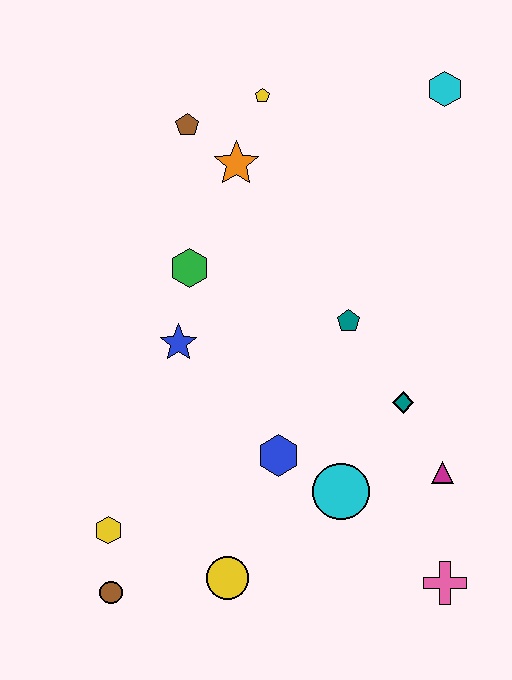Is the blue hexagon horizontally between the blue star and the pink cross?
Yes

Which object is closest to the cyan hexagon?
The yellow pentagon is closest to the cyan hexagon.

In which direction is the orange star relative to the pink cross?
The orange star is above the pink cross.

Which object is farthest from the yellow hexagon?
The cyan hexagon is farthest from the yellow hexagon.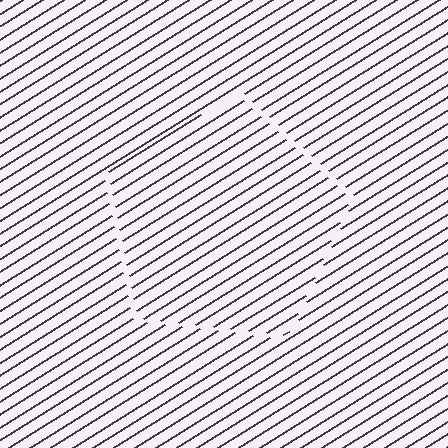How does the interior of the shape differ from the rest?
The interior of the shape contains the same grating, shifted by half a period — the contour is defined by the phase discontinuity where line-ends from the inner and outer gratings abut.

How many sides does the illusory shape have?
5 sides — the line-ends trace a pentagon.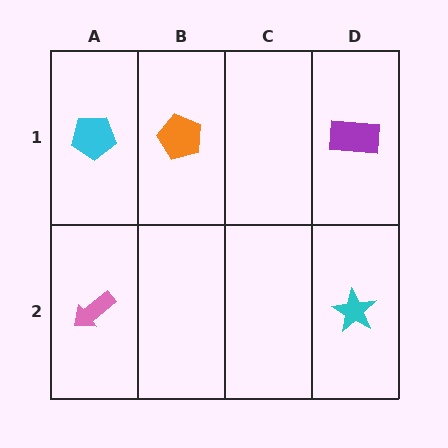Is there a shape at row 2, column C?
No, that cell is empty.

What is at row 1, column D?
A purple rectangle.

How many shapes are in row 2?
2 shapes.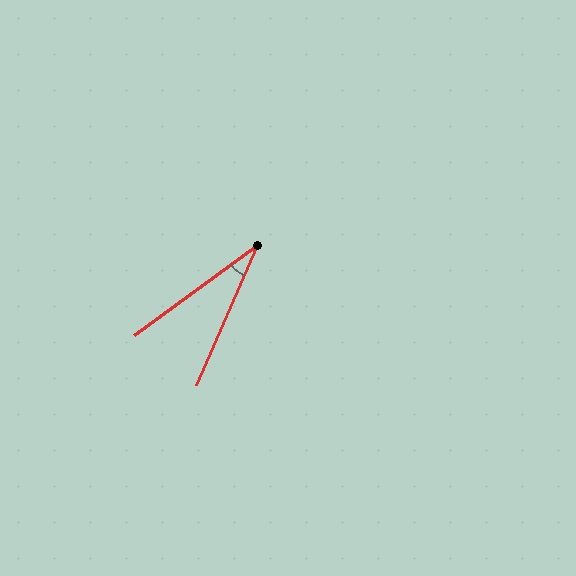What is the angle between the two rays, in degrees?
Approximately 30 degrees.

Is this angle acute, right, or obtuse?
It is acute.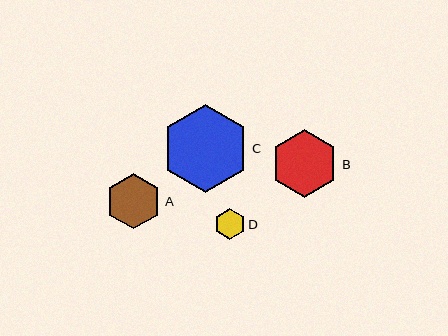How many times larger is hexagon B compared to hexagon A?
Hexagon B is approximately 1.2 times the size of hexagon A.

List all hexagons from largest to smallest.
From largest to smallest: C, B, A, D.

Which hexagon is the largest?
Hexagon C is the largest with a size of approximately 87 pixels.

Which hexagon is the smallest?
Hexagon D is the smallest with a size of approximately 30 pixels.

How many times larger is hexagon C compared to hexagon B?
Hexagon C is approximately 1.3 times the size of hexagon B.